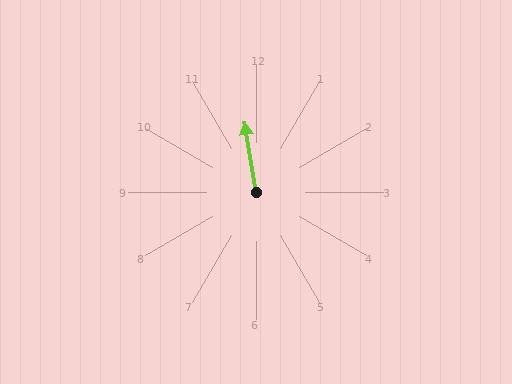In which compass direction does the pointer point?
North.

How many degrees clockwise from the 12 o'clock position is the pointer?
Approximately 351 degrees.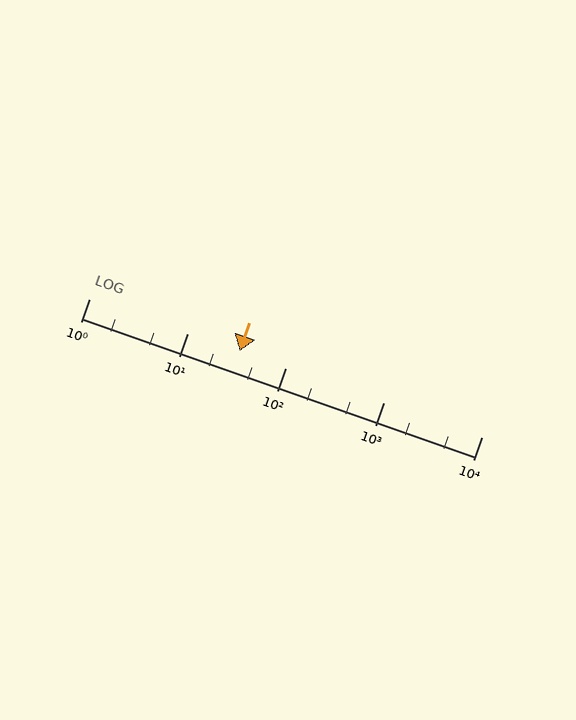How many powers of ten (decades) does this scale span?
The scale spans 4 decades, from 1 to 10000.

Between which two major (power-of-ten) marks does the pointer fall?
The pointer is between 10 and 100.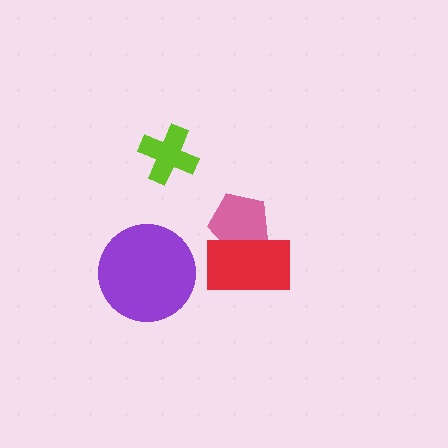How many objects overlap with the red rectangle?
1 object overlaps with the red rectangle.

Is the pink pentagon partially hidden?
Yes, it is partially covered by another shape.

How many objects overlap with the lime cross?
0 objects overlap with the lime cross.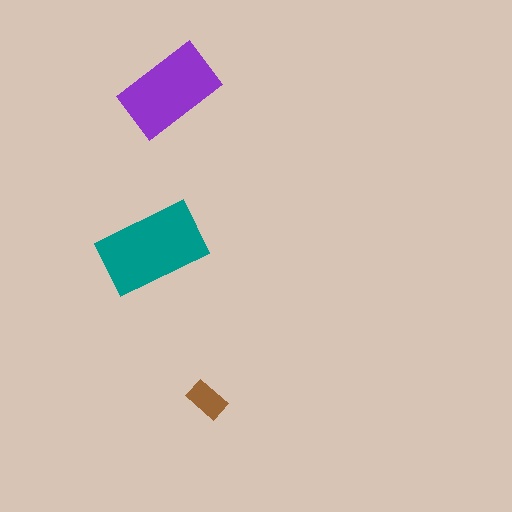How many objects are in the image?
There are 3 objects in the image.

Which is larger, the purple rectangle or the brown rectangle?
The purple one.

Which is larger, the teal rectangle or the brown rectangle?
The teal one.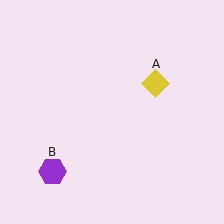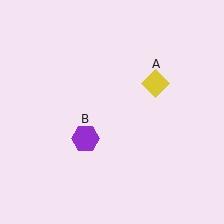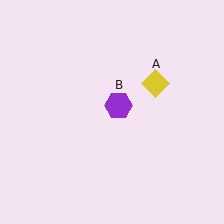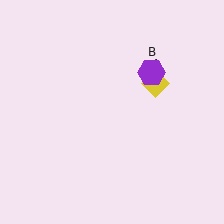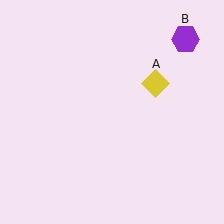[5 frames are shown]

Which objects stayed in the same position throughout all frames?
Yellow diamond (object A) remained stationary.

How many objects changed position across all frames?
1 object changed position: purple hexagon (object B).